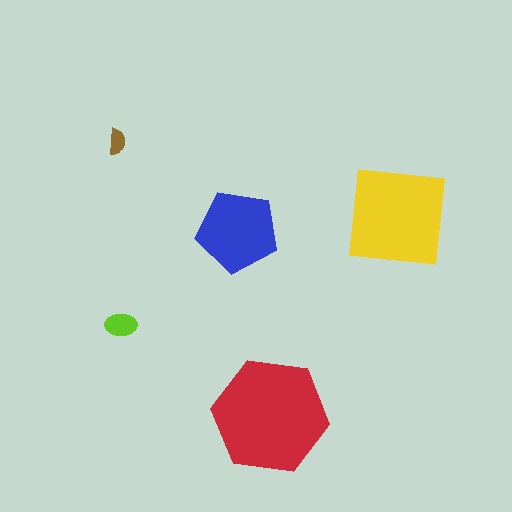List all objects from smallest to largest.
The brown semicircle, the lime ellipse, the blue pentagon, the yellow square, the red hexagon.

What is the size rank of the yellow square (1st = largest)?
2nd.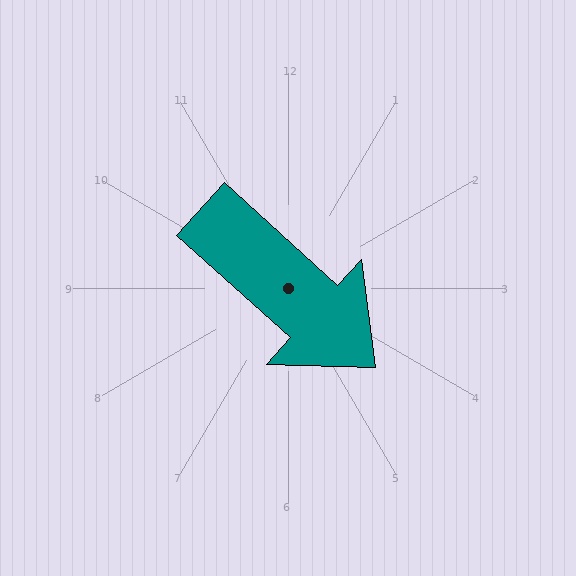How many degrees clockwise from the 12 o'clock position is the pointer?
Approximately 132 degrees.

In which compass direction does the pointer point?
Southeast.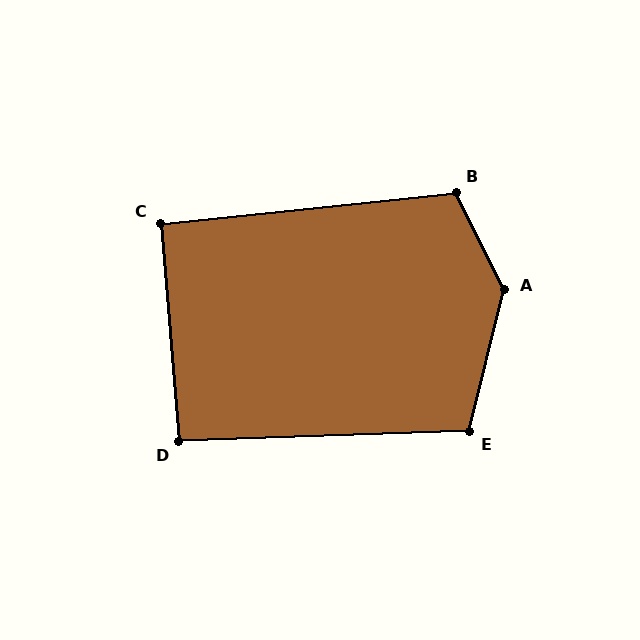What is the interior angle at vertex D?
Approximately 93 degrees (approximately right).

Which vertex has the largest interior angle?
A, at approximately 140 degrees.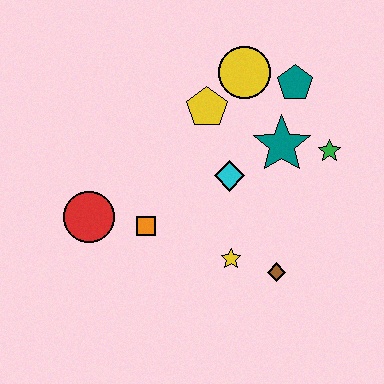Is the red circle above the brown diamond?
Yes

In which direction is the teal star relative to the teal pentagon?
The teal star is below the teal pentagon.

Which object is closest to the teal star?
The green star is closest to the teal star.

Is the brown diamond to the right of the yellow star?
Yes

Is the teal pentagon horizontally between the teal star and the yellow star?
No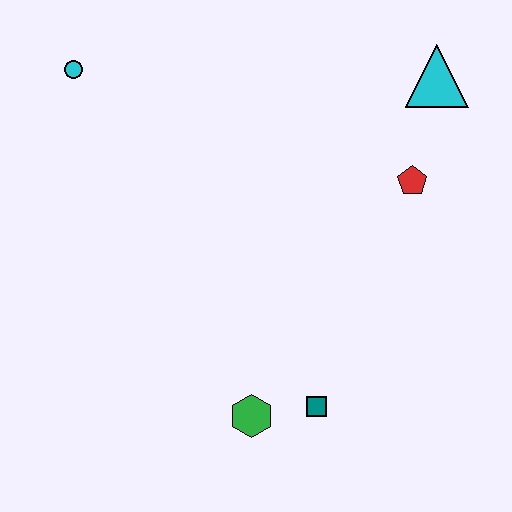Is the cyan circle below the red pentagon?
No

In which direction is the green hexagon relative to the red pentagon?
The green hexagon is below the red pentagon.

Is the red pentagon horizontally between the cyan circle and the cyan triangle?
Yes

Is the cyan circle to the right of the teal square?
No